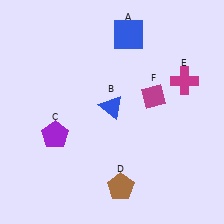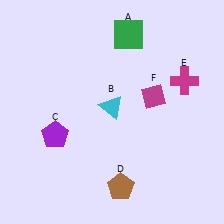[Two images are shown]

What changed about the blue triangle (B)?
In Image 1, B is blue. In Image 2, it changed to cyan.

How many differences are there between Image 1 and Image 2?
There are 2 differences between the two images.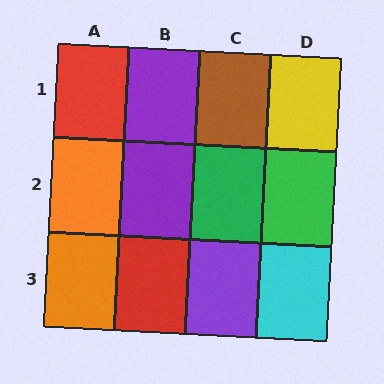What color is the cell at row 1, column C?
Brown.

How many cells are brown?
1 cell is brown.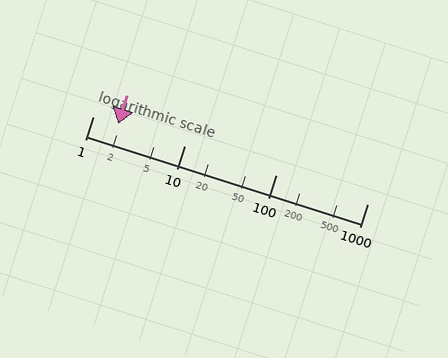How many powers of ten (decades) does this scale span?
The scale spans 3 decades, from 1 to 1000.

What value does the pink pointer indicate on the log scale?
The pointer indicates approximately 1.9.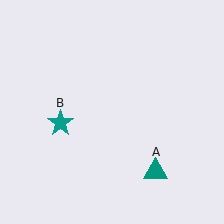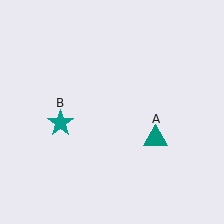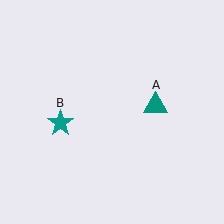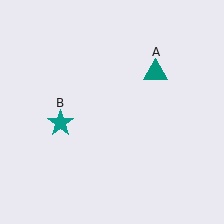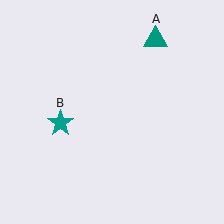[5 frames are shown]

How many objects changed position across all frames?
1 object changed position: teal triangle (object A).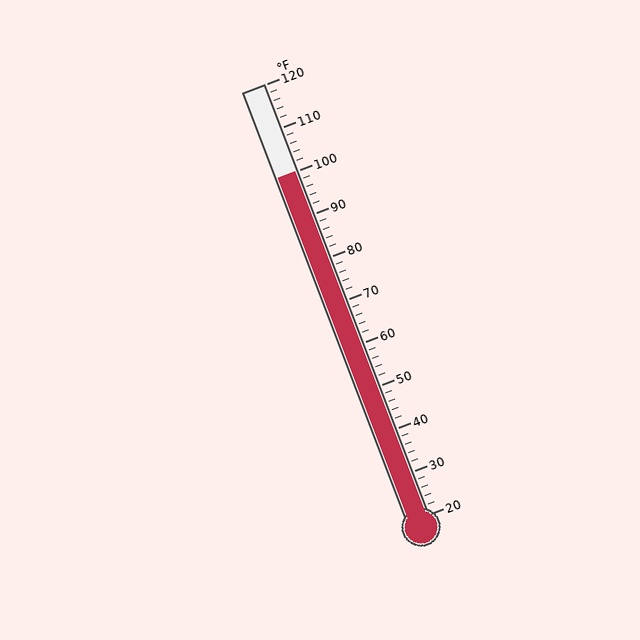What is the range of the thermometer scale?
The thermometer scale ranges from 20°F to 120°F.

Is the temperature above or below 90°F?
The temperature is above 90°F.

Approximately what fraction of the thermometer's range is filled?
The thermometer is filled to approximately 80% of its range.